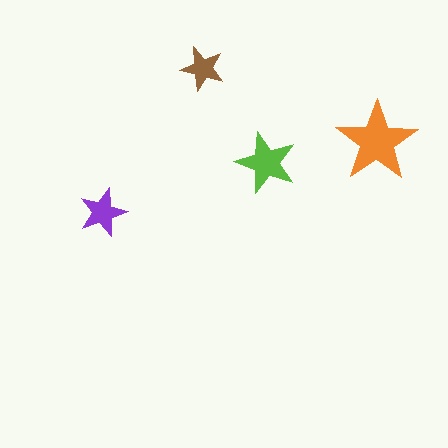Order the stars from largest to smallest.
the orange one, the lime one, the purple one, the brown one.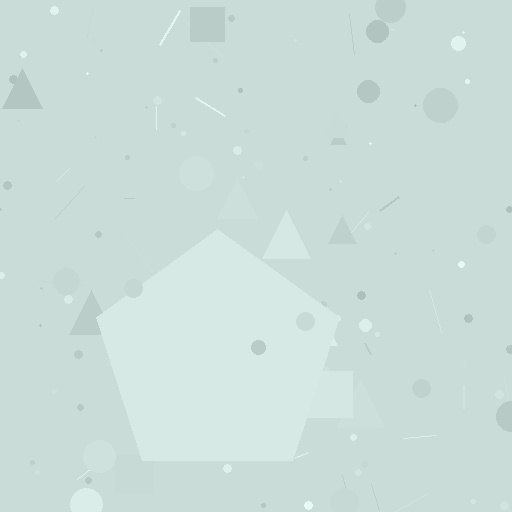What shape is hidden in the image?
A pentagon is hidden in the image.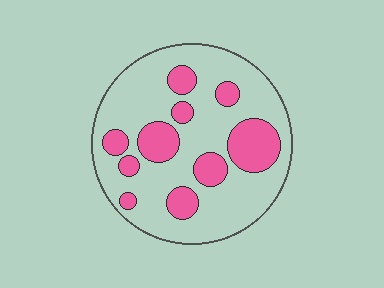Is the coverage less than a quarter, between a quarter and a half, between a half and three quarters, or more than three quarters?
Between a quarter and a half.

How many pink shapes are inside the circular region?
10.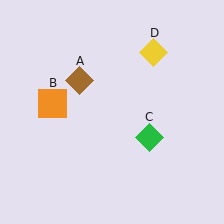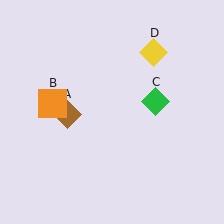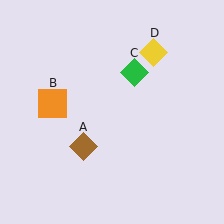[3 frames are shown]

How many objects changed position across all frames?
2 objects changed position: brown diamond (object A), green diamond (object C).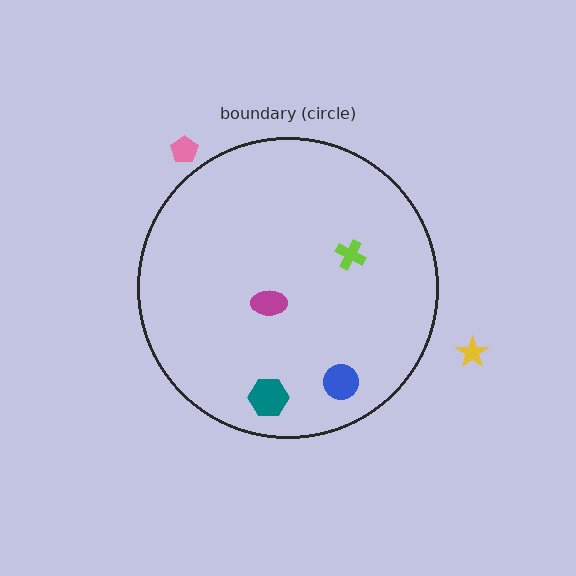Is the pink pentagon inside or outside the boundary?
Outside.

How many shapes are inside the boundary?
4 inside, 2 outside.